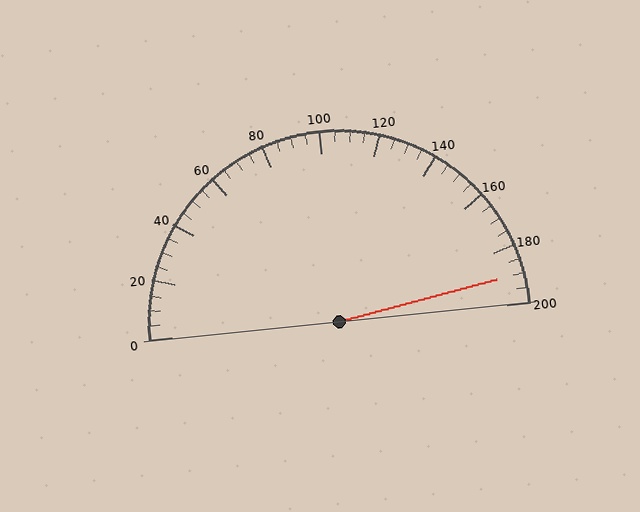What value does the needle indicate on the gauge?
The needle indicates approximately 190.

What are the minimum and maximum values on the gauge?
The gauge ranges from 0 to 200.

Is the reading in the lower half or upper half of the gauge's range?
The reading is in the upper half of the range (0 to 200).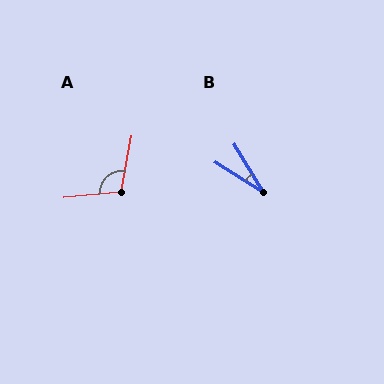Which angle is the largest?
A, at approximately 106 degrees.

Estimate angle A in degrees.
Approximately 106 degrees.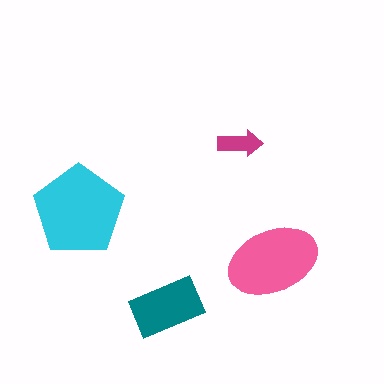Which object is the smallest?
The magenta arrow.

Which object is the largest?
The cyan pentagon.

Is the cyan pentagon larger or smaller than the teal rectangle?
Larger.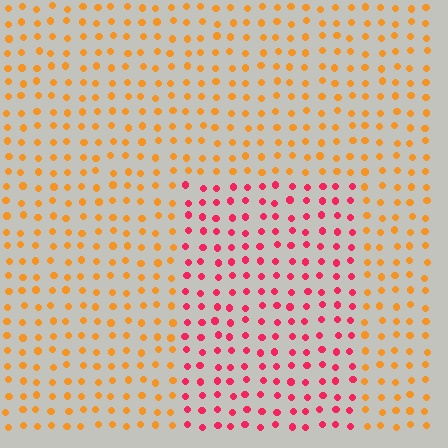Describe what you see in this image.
The image is filled with small orange elements in a uniform arrangement. A rectangle-shaped region is visible where the elements are tinted to a slightly different hue, forming a subtle color boundary.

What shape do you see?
I see a rectangle.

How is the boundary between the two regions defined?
The boundary is defined purely by a slight shift in hue (about 49 degrees). Spacing, size, and orientation are identical on both sides.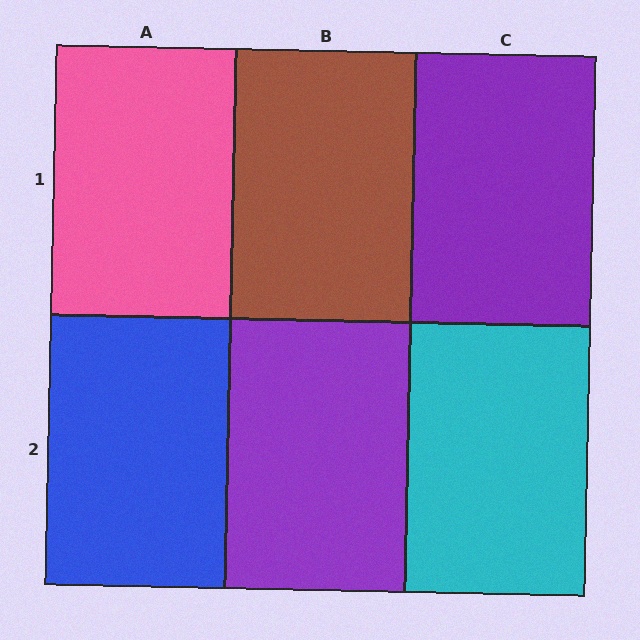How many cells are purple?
2 cells are purple.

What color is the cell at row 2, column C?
Cyan.